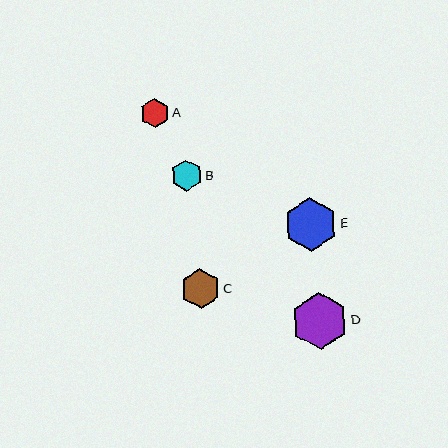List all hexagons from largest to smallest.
From largest to smallest: D, E, C, B, A.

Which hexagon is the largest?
Hexagon D is the largest with a size of approximately 56 pixels.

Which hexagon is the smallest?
Hexagon A is the smallest with a size of approximately 28 pixels.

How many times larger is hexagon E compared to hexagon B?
Hexagon E is approximately 1.7 times the size of hexagon B.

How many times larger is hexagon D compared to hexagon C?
Hexagon D is approximately 1.4 times the size of hexagon C.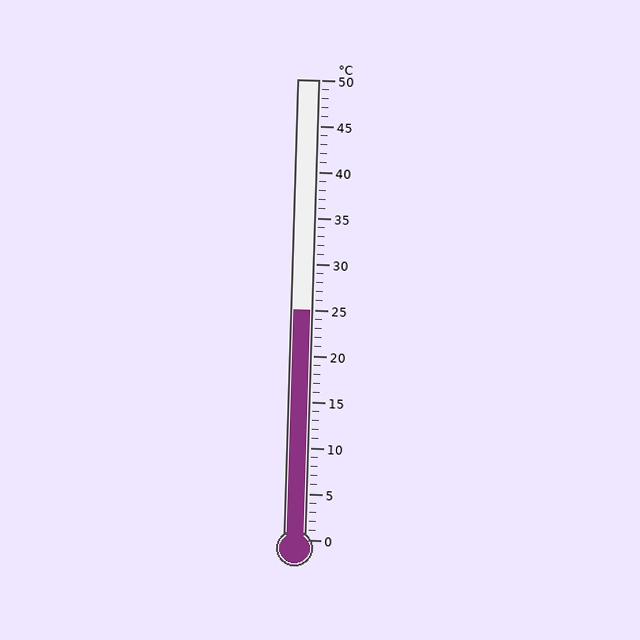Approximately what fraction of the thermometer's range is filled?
The thermometer is filled to approximately 50% of its range.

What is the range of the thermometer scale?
The thermometer scale ranges from 0°C to 50°C.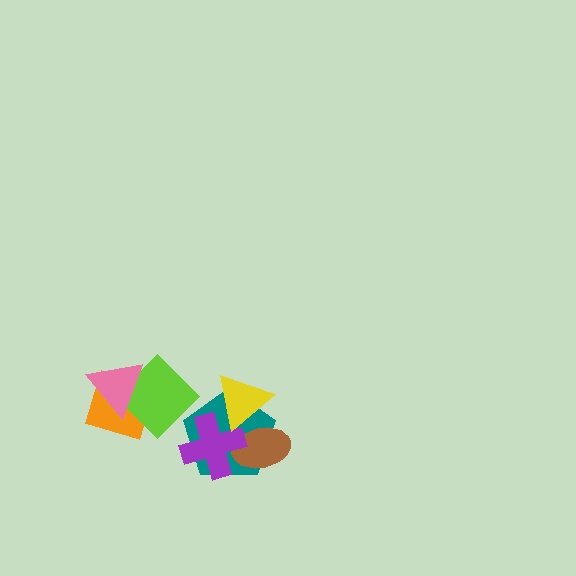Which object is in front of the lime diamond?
The pink triangle is in front of the lime diamond.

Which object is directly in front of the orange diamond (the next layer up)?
The lime diamond is directly in front of the orange diamond.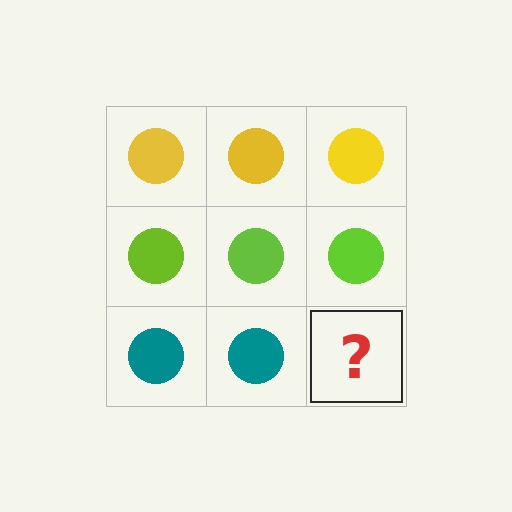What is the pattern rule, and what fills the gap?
The rule is that each row has a consistent color. The gap should be filled with a teal circle.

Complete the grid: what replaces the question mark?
The question mark should be replaced with a teal circle.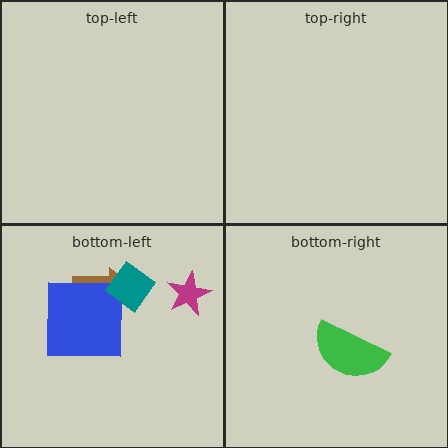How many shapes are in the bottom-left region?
4.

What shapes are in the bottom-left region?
The brown arrow, the blue square, the magenta star, the teal diamond.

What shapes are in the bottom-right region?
The green semicircle.